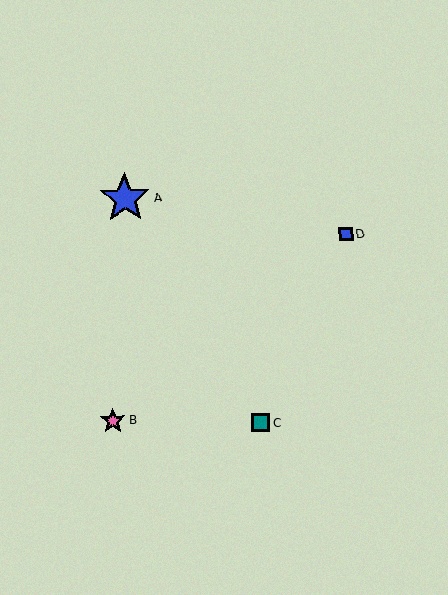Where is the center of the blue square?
The center of the blue square is at (346, 234).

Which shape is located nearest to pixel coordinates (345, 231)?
The blue square (labeled D) at (346, 234) is nearest to that location.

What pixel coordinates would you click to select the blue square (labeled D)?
Click at (346, 234) to select the blue square D.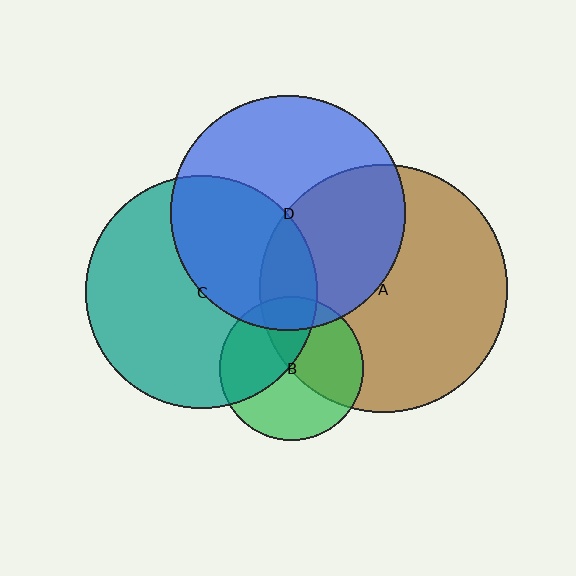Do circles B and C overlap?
Yes.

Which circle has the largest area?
Circle A (brown).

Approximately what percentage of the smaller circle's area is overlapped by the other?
Approximately 40%.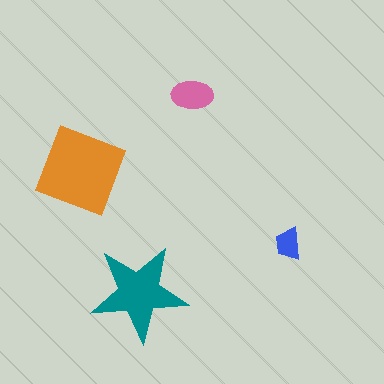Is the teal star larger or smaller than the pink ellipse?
Larger.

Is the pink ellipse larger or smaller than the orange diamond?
Smaller.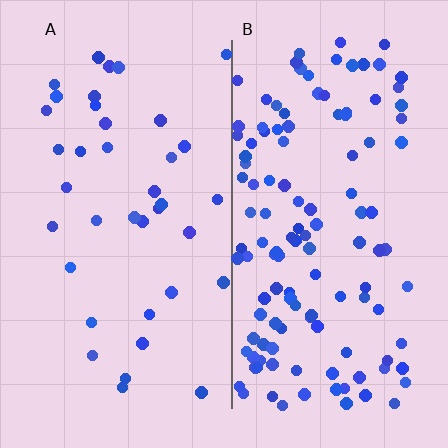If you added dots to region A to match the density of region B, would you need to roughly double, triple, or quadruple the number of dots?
Approximately triple.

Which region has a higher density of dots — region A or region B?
B (the right).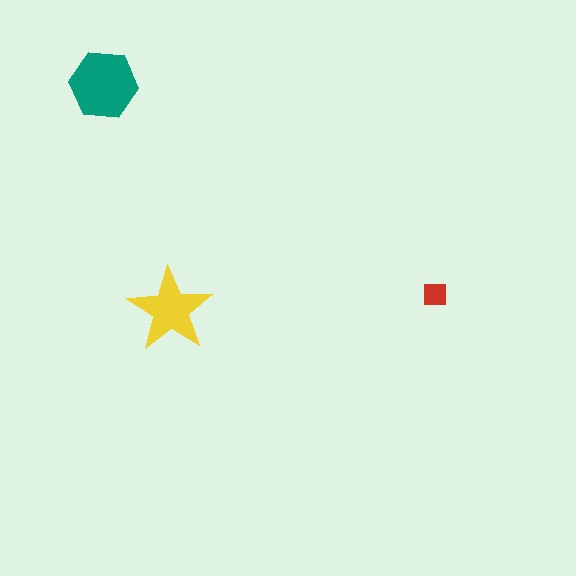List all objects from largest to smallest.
The teal hexagon, the yellow star, the red square.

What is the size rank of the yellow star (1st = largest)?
2nd.